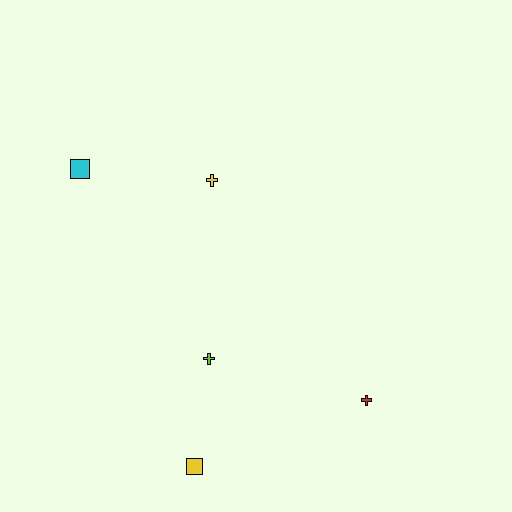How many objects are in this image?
There are 5 objects.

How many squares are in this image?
There are 2 squares.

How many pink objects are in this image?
There are no pink objects.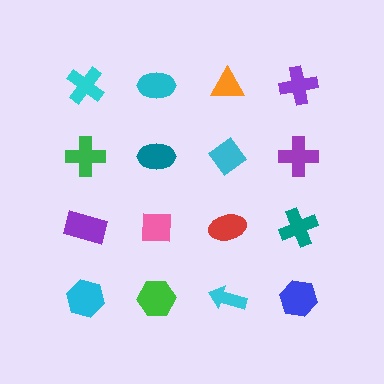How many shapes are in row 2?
4 shapes.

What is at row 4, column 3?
A cyan arrow.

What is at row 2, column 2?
A teal ellipse.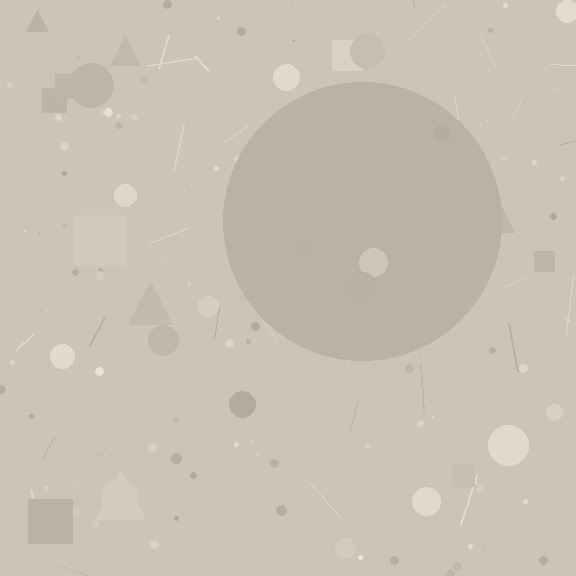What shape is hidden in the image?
A circle is hidden in the image.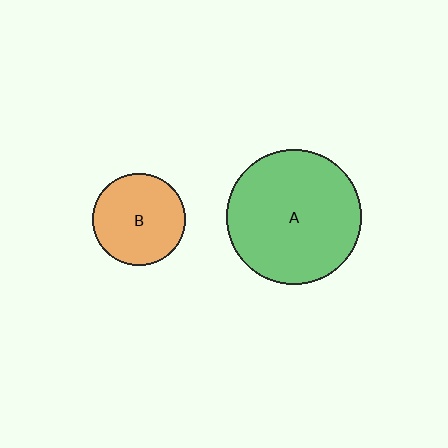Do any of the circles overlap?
No, none of the circles overlap.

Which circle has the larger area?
Circle A (green).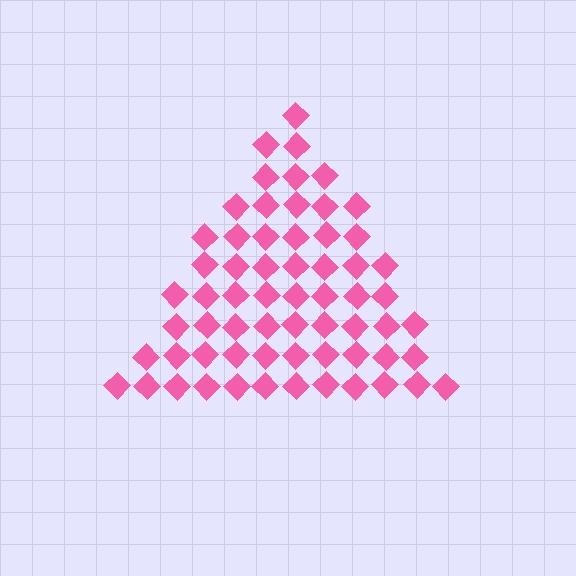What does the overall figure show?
The overall figure shows a triangle.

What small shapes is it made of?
It is made of small diamonds.